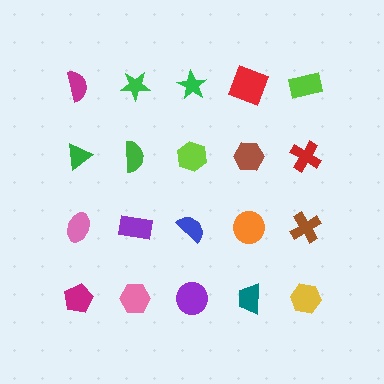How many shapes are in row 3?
5 shapes.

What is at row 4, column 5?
A yellow hexagon.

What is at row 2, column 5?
A red cross.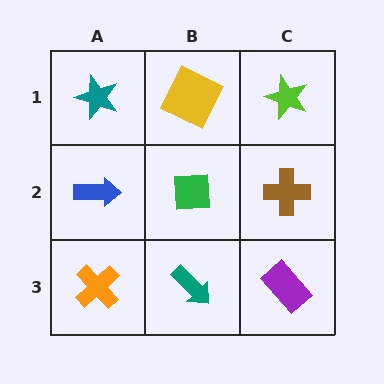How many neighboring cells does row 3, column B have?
3.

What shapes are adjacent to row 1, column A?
A blue arrow (row 2, column A), a yellow square (row 1, column B).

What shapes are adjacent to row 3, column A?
A blue arrow (row 2, column A), a teal arrow (row 3, column B).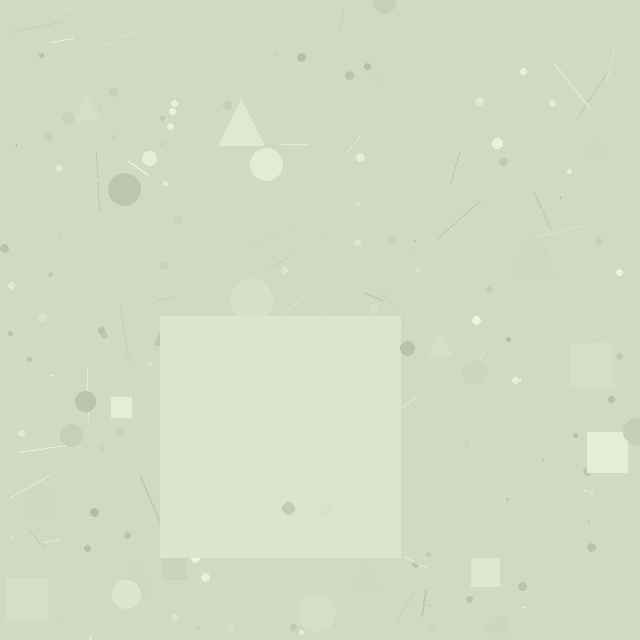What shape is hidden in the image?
A square is hidden in the image.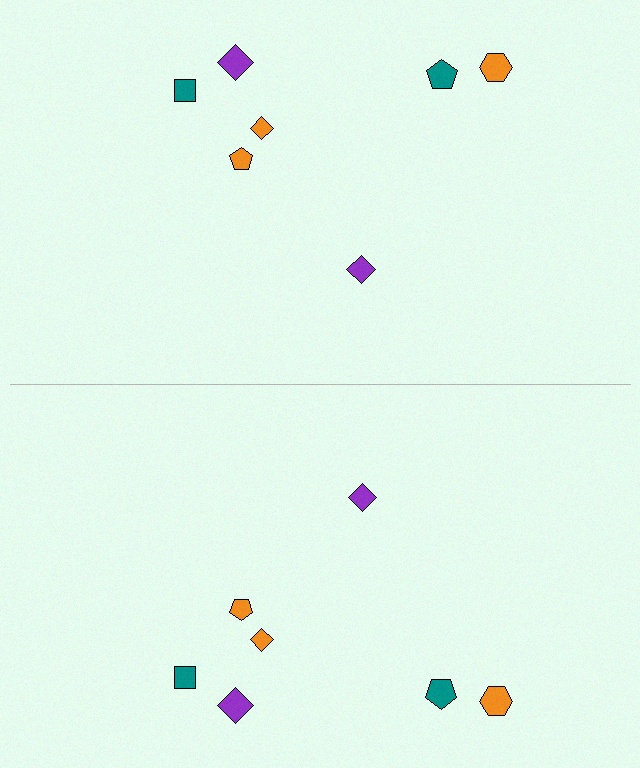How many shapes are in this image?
There are 14 shapes in this image.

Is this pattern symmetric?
Yes, this pattern has bilateral (reflection) symmetry.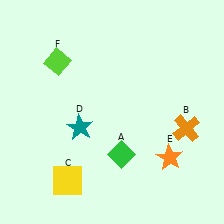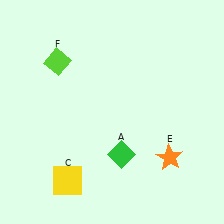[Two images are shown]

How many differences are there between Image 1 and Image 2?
There are 2 differences between the two images.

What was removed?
The orange cross (B), the teal star (D) were removed in Image 2.